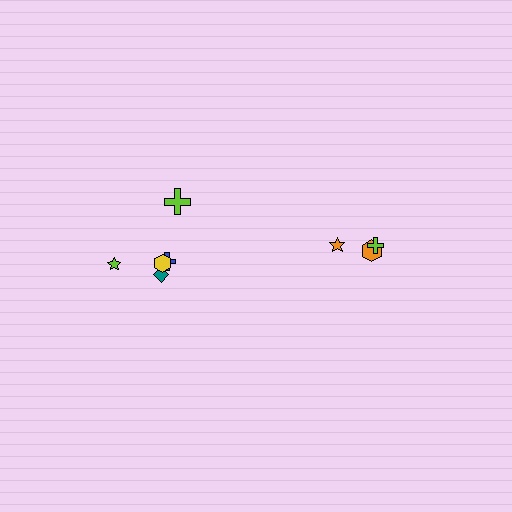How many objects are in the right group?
There are 3 objects.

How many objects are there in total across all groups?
There are 8 objects.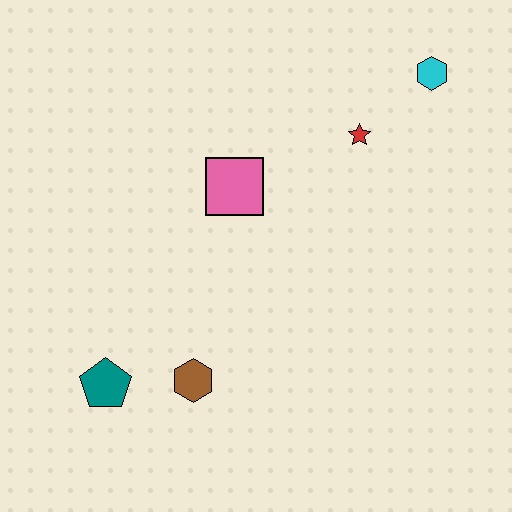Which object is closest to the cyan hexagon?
The red star is closest to the cyan hexagon.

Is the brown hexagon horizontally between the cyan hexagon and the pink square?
No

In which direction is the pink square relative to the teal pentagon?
The pink square is above the teal pentagon.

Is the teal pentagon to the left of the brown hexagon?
Yes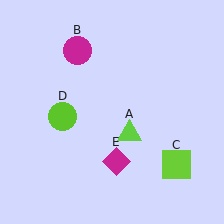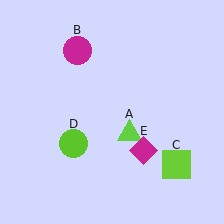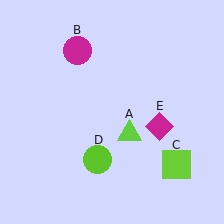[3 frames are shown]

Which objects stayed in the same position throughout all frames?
Lime triangle (object A) and magenta circle (object B) and lime square (object C) remained stationary.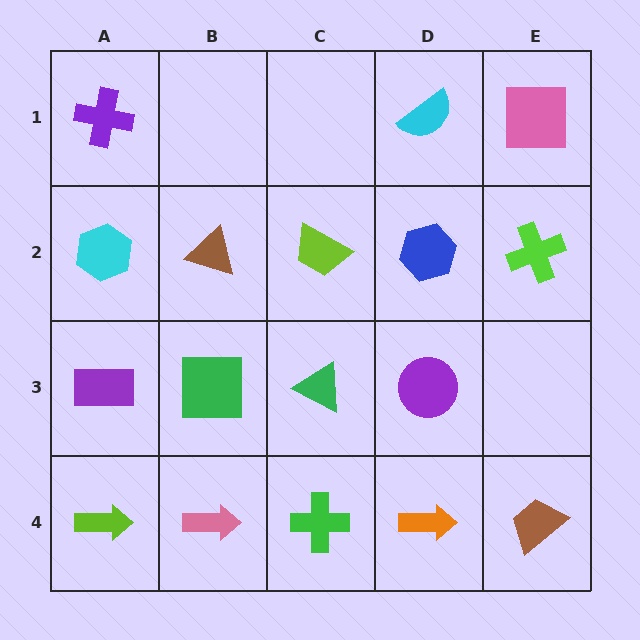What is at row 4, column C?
A green cross.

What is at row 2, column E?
A lime cross.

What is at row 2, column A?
A cyan hexagon.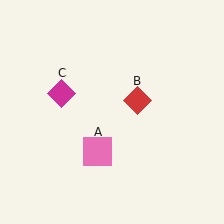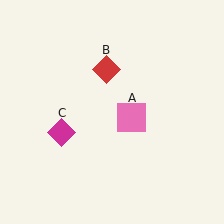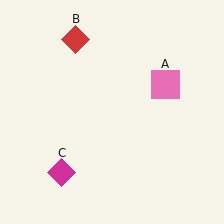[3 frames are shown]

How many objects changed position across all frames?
3 objects changed position: pink square (object A), red diamond (object B), magenta diamond (object C).